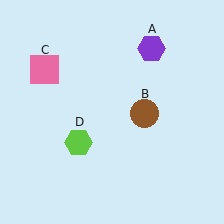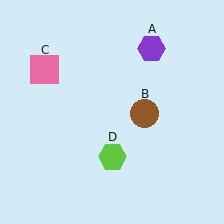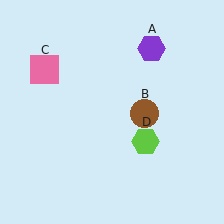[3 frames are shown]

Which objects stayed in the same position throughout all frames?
Purple hexagon (object A) and brown circle (object B) and pink square (object C) remained stationary.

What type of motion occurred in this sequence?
The lime hexagon (object D) rotated counterclockwise around the center of the scene.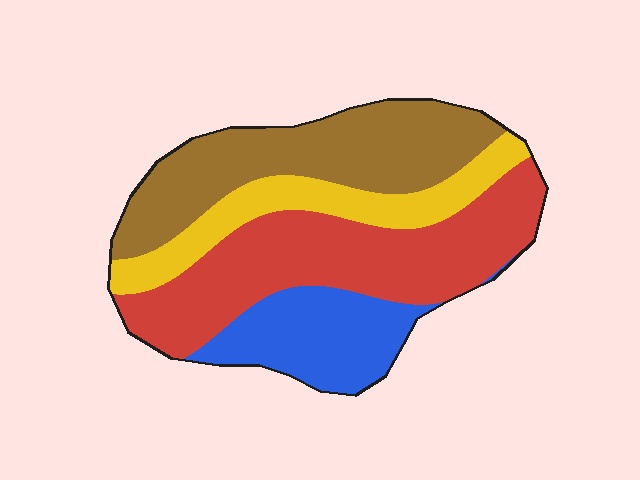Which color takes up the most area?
Red, at roughly 35%.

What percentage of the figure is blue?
Blue covers 18% of the figure.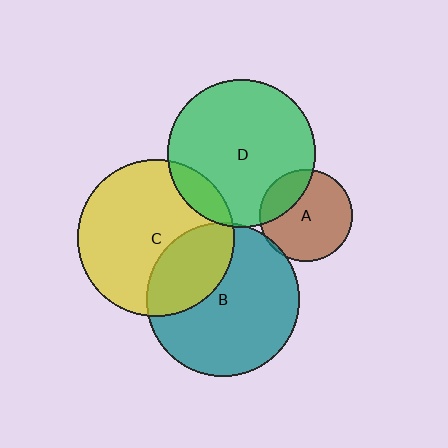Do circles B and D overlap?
Yes.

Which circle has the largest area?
Circle C (yellow).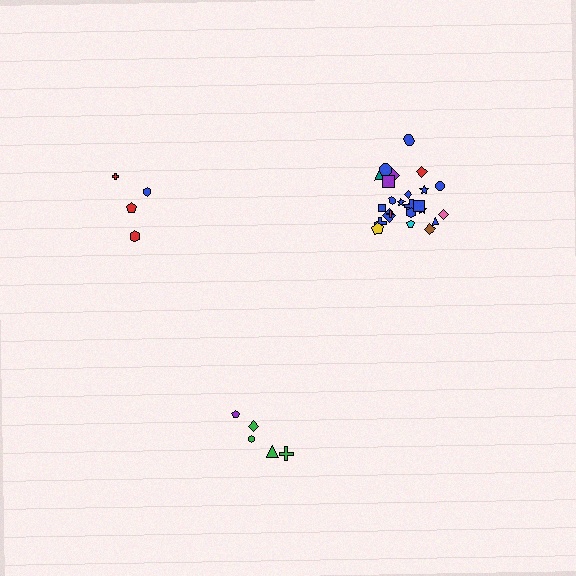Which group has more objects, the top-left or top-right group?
The top-right group.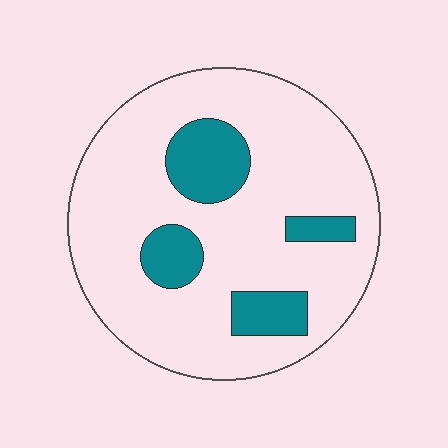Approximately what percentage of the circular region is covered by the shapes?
Approximately 20%.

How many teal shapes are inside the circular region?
4.